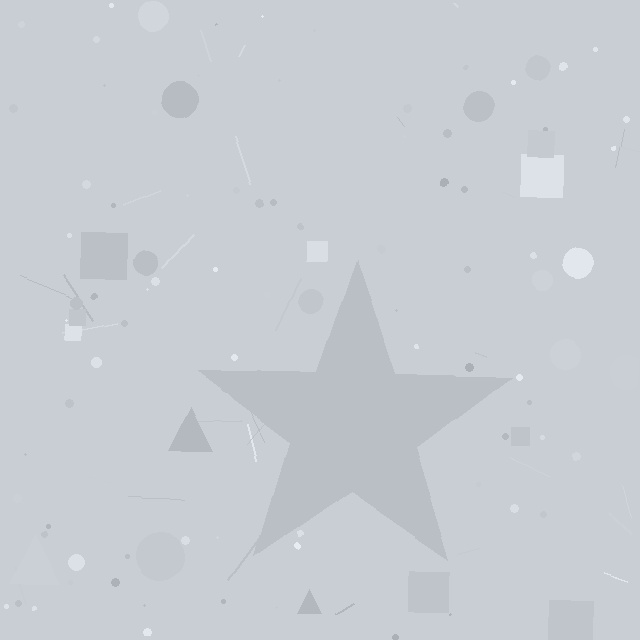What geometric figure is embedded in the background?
A star is embedded in the background.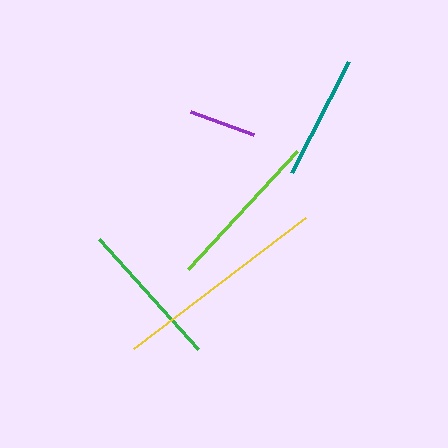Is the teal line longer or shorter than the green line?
The green line is longer than the teal line.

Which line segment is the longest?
The yellow line is the longest at approximately 216 pixels.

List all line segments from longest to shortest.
From longest to shortest: yellow, lime, green, teal, purple.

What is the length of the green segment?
The green segment is approximately 148 pixels long.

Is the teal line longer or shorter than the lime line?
The lime line is longer than the teal line.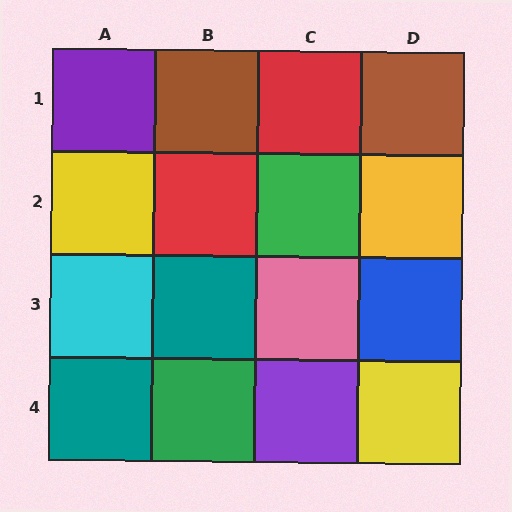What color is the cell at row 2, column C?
Green.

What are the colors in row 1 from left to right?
Purple, brown, red, brown.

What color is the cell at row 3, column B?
Teal.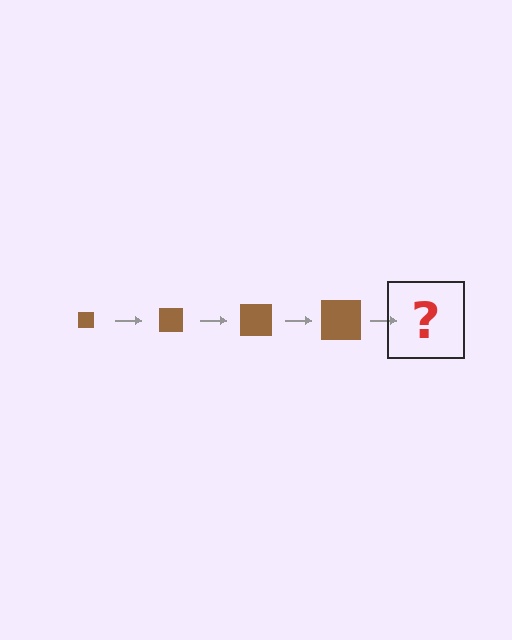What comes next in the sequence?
The next element should be a brown square, larger than the previous one.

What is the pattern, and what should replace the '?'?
The pattern is that the square gets progressively larger each step. The '?' should be a brown square, larger than the previous one.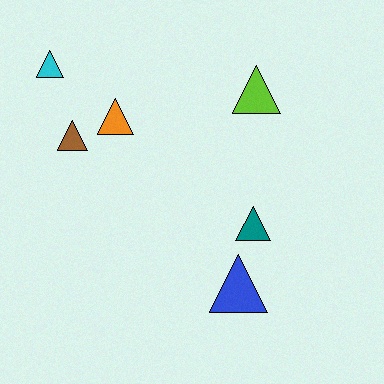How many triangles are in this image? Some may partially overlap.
There are 6 triangles.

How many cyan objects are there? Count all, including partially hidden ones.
There is 1 cyan object.